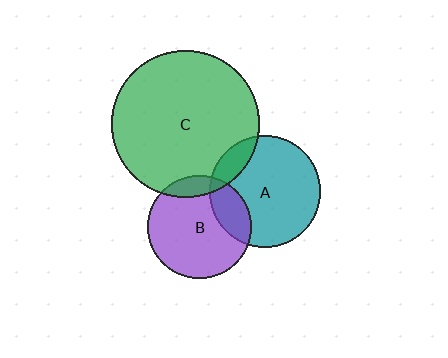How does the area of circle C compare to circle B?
Approximately 2.0 times.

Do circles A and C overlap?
Yes.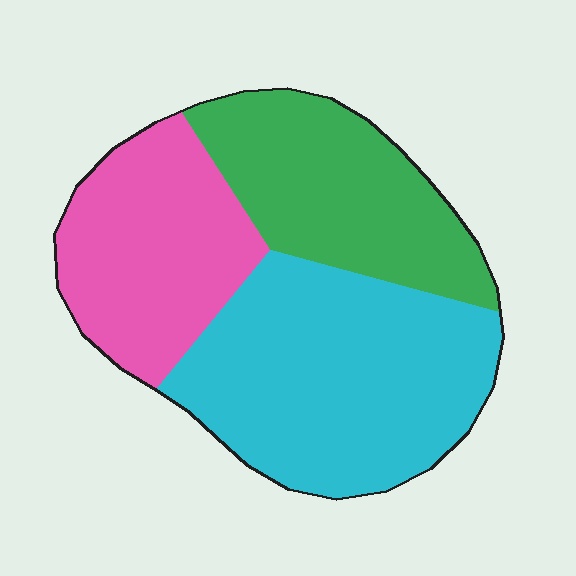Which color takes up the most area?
Cyan, at roughly 45%.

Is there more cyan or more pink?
Cyan.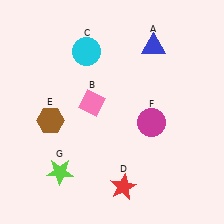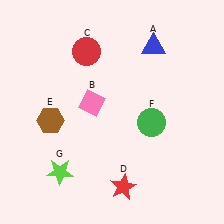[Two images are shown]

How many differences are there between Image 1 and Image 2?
There are 2 differences between the two images.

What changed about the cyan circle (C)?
In Image 1, C is cyan. In Image 2, it changed to red.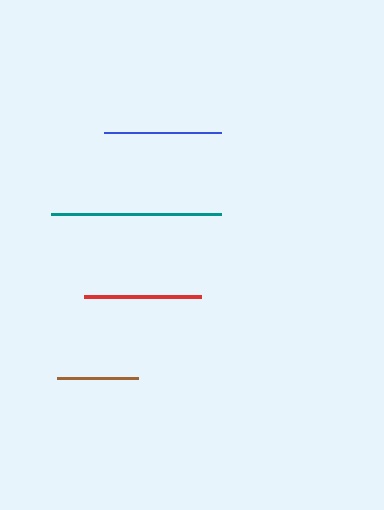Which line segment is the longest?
The teal line is the longest at approximately 170 pixels.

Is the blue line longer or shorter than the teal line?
The teal line is longer than the blue line.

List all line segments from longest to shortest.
From longest to shortest: teal, red, blue, brown.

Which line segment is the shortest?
The brown line is the shortest at approximately 80 pixels.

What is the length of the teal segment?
The teal segment is approximately 170 pixels long.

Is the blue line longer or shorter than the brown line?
The blue line is longer than the brown line.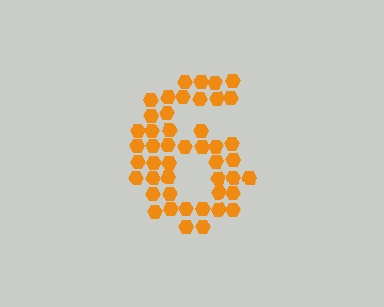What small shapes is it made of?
It is made of small hexagons.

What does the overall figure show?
The overall figure shows the digit 6.